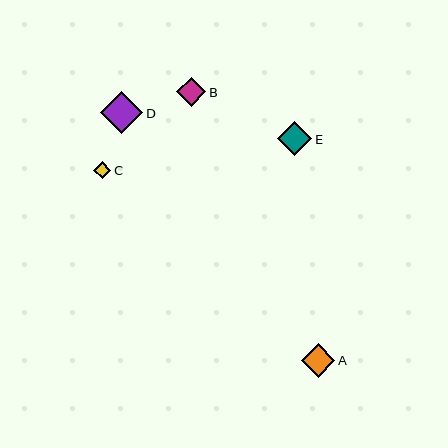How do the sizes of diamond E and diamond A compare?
Diamond E and diamond A are approximately the same size.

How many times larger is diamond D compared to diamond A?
Diamond D is approximately 1.3 times the size of diamond A.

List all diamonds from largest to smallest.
From largest to smallest: D, E, A, B, C.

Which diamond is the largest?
Diamond D is the largest with a size of approximately 43 pixels.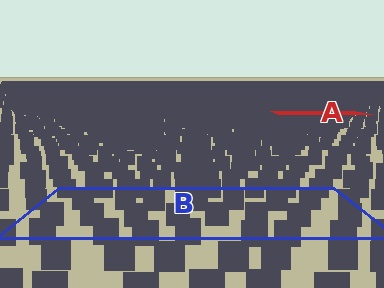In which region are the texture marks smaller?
The texture marks are smaller in region A, because it is farther away.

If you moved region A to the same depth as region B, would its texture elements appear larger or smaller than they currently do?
They would appear larger. At a closer depth, the same texture elements are projected at a bigger on-screen size.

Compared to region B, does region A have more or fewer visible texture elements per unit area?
Region A has more texture elements per unit area — they are packed more densely because it is farther away.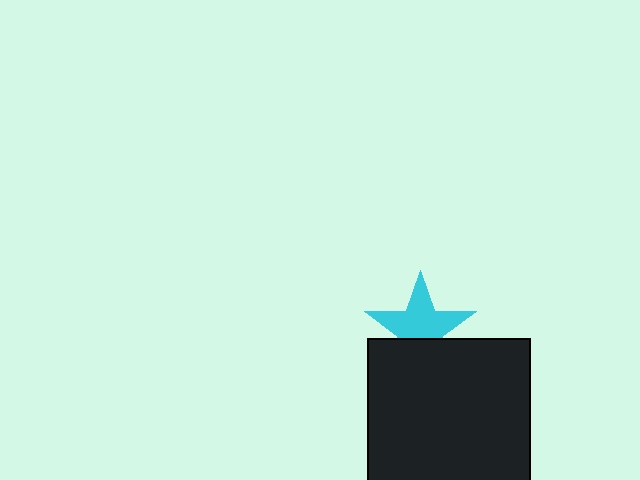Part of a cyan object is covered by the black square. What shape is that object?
It is a star.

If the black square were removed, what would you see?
You would see the complete cyan star.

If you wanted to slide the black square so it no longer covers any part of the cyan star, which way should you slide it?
Slide it down — that is the most direct way to separate the two shapes.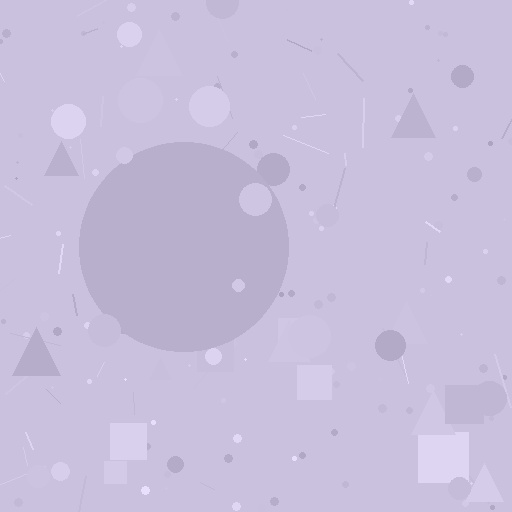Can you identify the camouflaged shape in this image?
The camouflaged shape is a circle.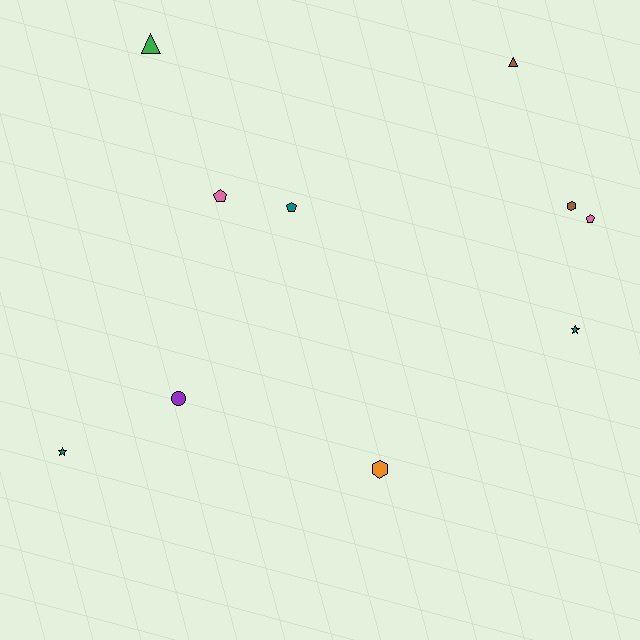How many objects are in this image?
There are 10 objects.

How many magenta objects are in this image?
There are no magenta objects.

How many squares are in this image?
There are no squares.